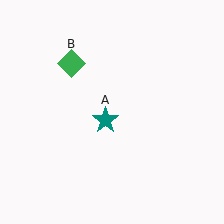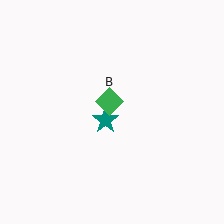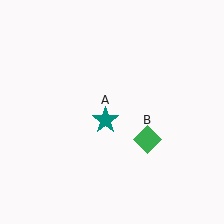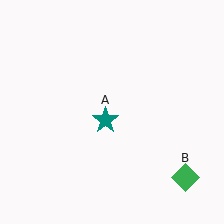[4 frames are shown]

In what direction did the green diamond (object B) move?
The green diamond (object B) moved down and to the right.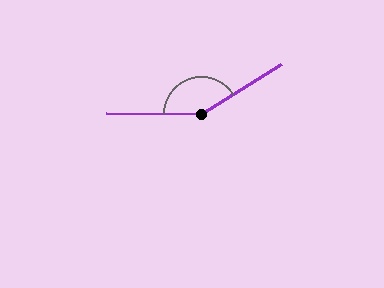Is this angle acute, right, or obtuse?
It is obtuse.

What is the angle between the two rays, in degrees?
Approximately 148 degrees.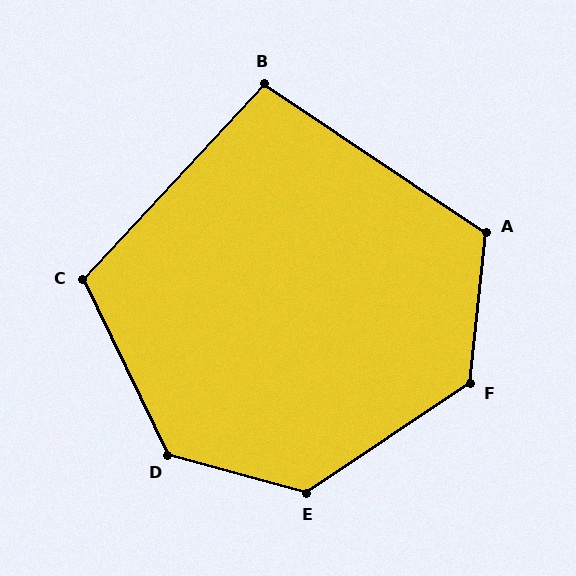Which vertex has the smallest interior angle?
B, at approximately 99 degrees.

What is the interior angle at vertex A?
Approximately 118 degrees (obtuse).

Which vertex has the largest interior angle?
D, at approximately 131 degrees.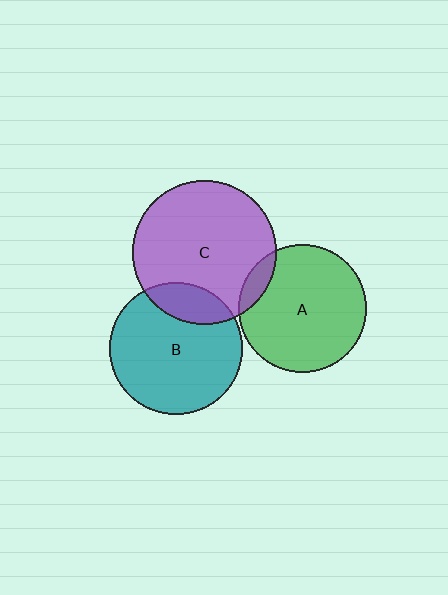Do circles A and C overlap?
Yes.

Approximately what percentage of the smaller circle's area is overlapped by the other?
Approximately 10%.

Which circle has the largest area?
Circle C (purple).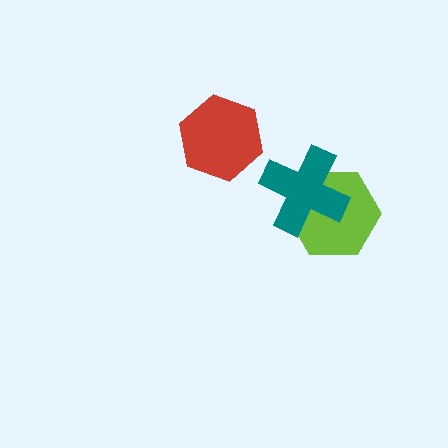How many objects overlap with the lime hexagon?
1 object overlaps with the lime hexagon.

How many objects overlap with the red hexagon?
0 objects overlap with the red hexagon.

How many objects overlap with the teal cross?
1 object overlaps with the teal cross.